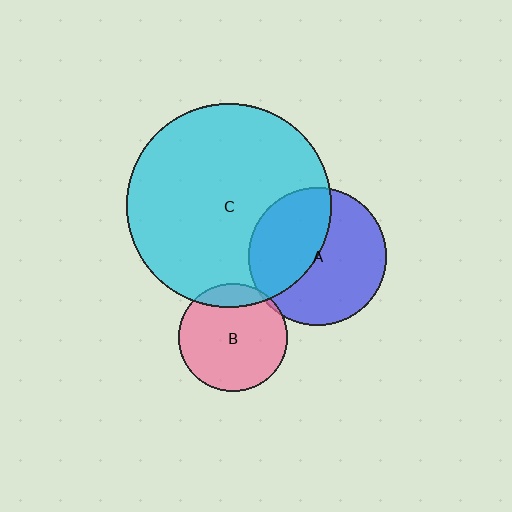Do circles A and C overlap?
Yes.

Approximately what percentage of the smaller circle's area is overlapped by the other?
Approximately 45%.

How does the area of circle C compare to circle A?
Approximately 2.2 times.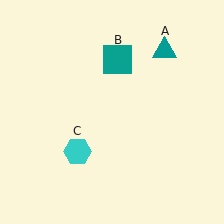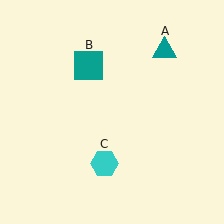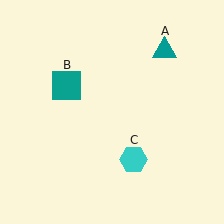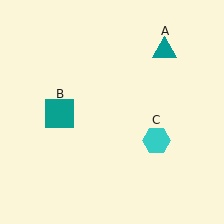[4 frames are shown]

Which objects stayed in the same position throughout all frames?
Teal triangle (object A) remained stationary.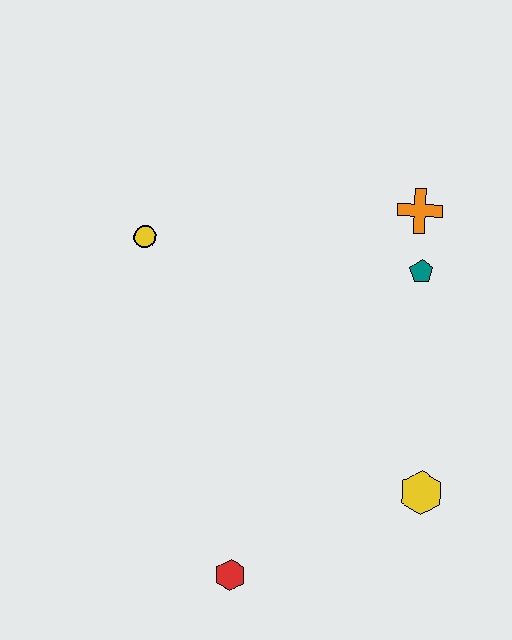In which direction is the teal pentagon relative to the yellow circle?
The teal pentagon is to the right of the yellow circle.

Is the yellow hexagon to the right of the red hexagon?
Yes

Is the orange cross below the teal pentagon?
No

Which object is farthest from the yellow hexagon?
The yellow circle is farthest from the yellow hexagon.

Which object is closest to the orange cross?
The teal pentagon is closest to the orange cross.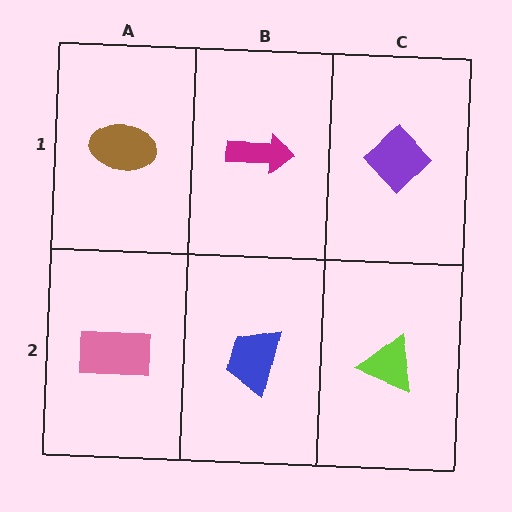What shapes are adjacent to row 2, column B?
A magenta arrow (row 1, column B), a pink rectangle (row 2, column A), a lime triangle (row 2, column C).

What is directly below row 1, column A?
A pink rectangle.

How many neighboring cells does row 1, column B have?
3.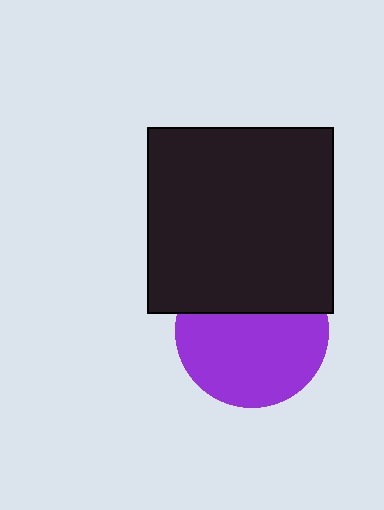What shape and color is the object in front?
The object in front is a black square.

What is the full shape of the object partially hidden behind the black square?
The partially hidden object is a purple circle.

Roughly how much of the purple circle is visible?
About half of it is visible (roughly 64%).